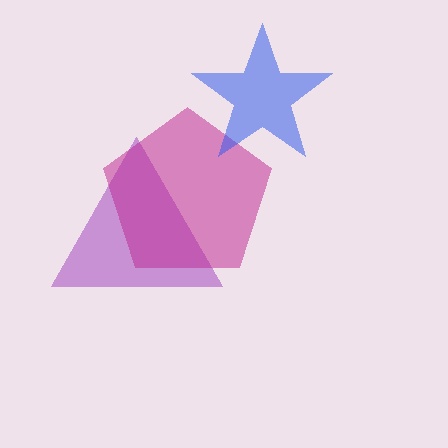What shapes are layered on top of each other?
The layered shapes are: a purple triangle, a magenta pentagon, a blue star.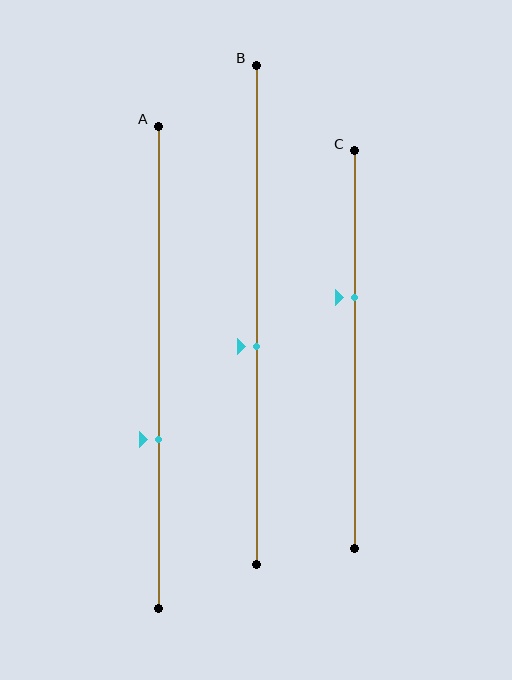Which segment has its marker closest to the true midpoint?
Segment B has its marker closest to the true midpoint.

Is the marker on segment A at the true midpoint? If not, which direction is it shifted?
No, the marker on segment A is shifted downward by about 15% of the segment length.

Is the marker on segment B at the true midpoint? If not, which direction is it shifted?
No, the marker on segment B is shifted downward by about 6% of the segment length.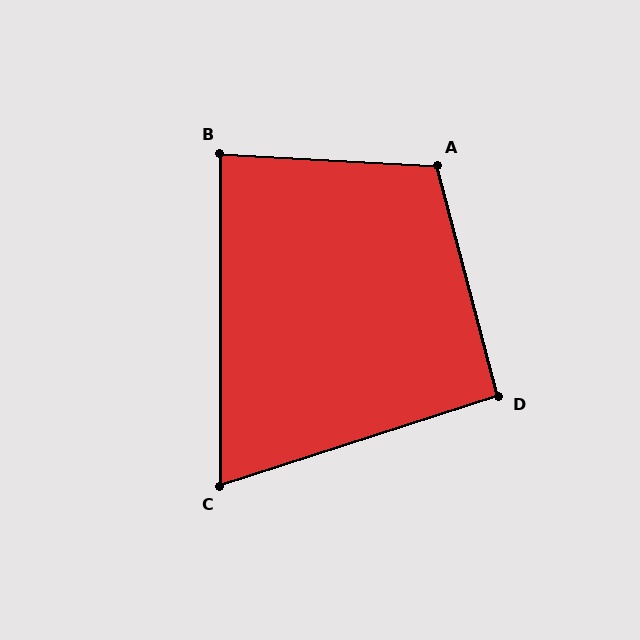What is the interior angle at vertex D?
Approximately 93 degrees (approximately right).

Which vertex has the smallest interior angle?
C, at approximately 72 degrees.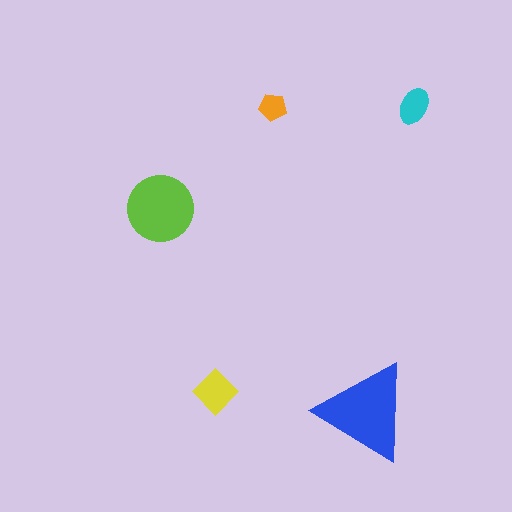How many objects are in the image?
There are 5 objects in the image.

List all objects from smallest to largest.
The orange pentagon, the cyan ellipse, the yellow diamond, the lime circle, the blue triangle.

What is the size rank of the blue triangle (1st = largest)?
1st.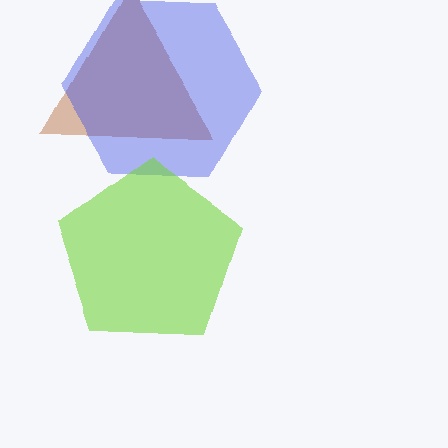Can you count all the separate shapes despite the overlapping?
Yes, there are 3 separate shapes.